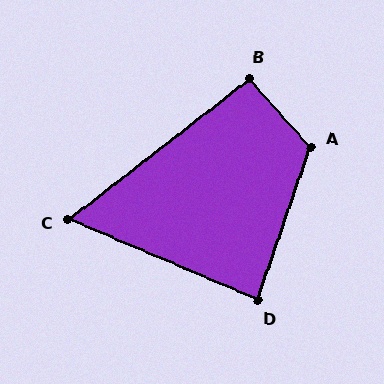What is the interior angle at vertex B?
Approximately 94 degrees (approximately right).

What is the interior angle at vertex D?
Approximately 86 degrees (approximately right).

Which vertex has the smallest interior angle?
C, at approximately 61 degrees.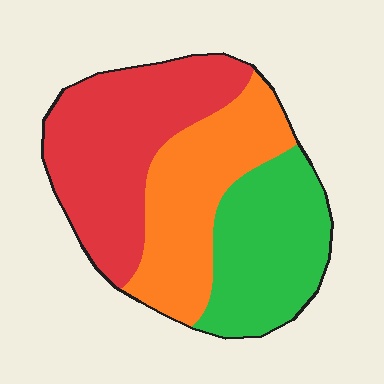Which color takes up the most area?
Red, at roughly 40%.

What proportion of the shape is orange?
Orange covers about 30% of the shape.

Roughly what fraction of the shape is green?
Green covers 30% of the shape.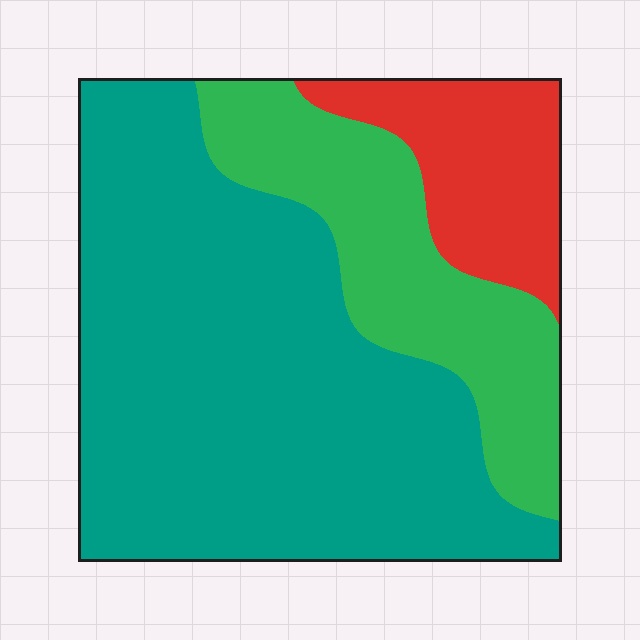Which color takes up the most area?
Teal, at roughly 60%.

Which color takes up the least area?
Red, at roughly 15%.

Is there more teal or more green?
Teal.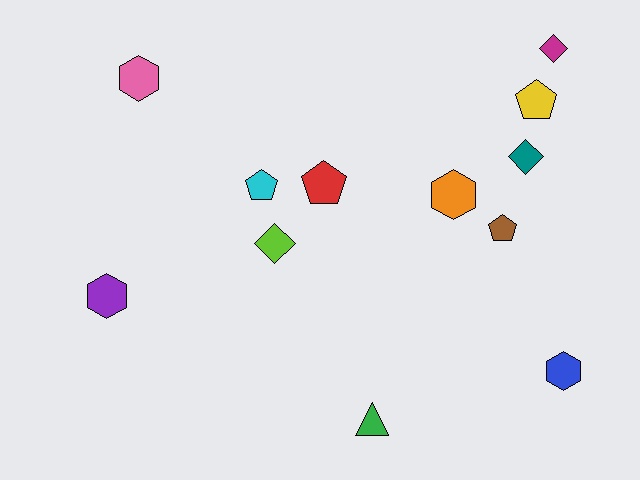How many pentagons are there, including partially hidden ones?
There are 4 pentagons.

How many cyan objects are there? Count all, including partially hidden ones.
There is 1 cyan object.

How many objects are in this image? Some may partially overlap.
There are 12 objects.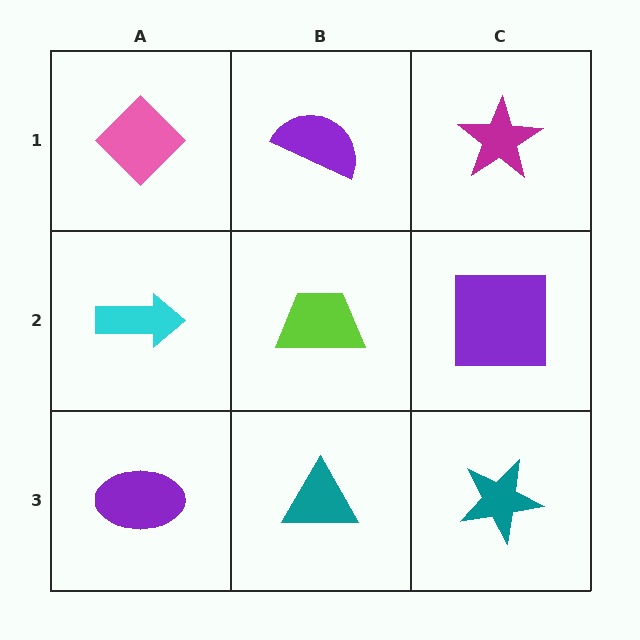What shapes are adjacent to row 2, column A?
A pink diamond (row 1, column A), a purple ellipse (row 3, column A), a lime trapezoid (row 2, column B).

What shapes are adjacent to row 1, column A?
A cyan arrow (row 2, column A), a purple semicircle (row 1, column B).